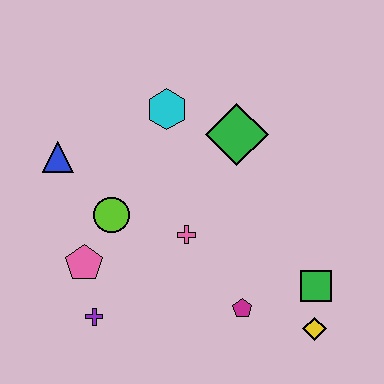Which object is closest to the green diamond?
The cyan hexagon is closest to the green diamond.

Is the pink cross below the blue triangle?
Yes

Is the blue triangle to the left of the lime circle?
Yes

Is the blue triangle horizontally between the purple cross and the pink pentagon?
No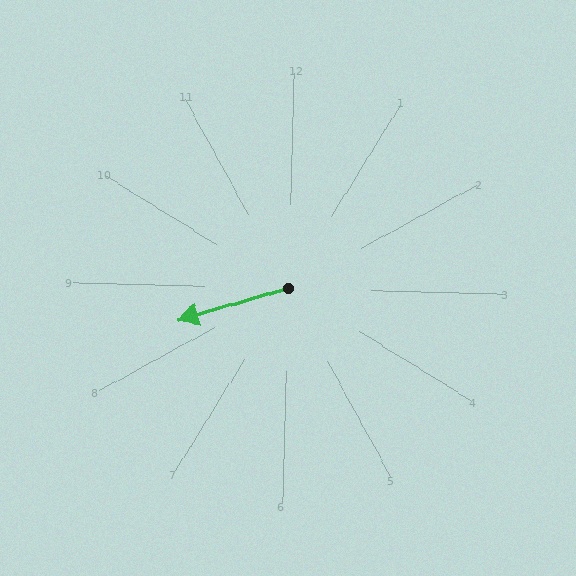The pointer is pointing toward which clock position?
Roughly 8 o'clock.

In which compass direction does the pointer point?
West.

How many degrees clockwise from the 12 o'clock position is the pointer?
Approximately 252 degrees.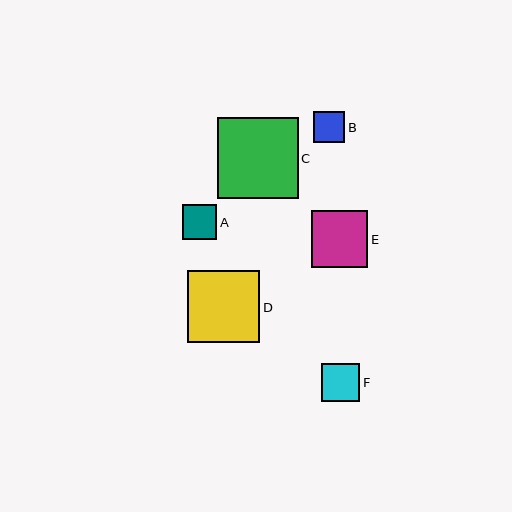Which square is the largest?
Square C is the largest with a size of approximately 81 pixels.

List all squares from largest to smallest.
From largest to smallest: C, D, E, F, A, B.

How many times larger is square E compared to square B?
Square E is approximately 1.8 times the size of square B.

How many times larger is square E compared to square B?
Square E is approximately 1.8 times the size of square B.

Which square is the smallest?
Square B is the smallest with a size of approximately 31 pixels.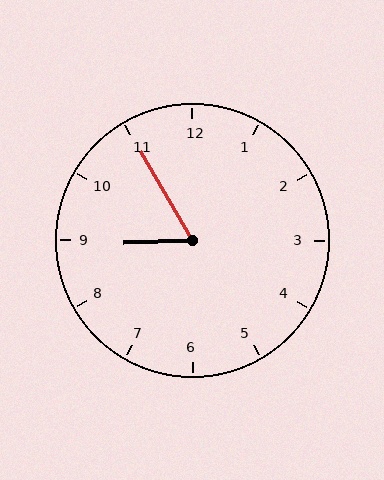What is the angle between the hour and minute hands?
Approximately 62 degrees.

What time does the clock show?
8:55.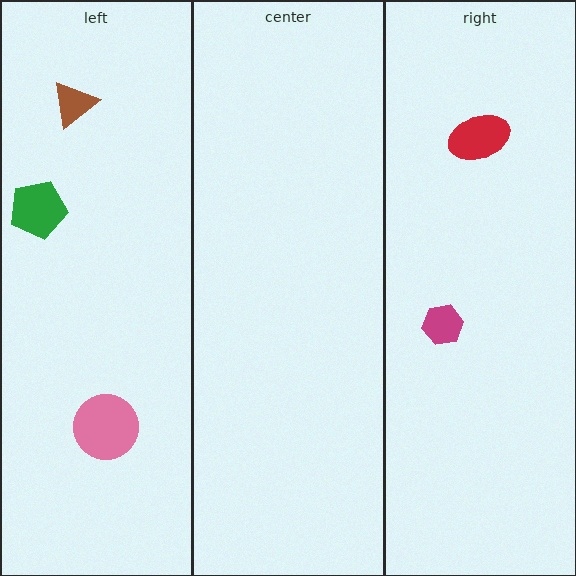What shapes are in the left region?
The pink circle, the green pentagon, the brown triangle.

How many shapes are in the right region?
2.